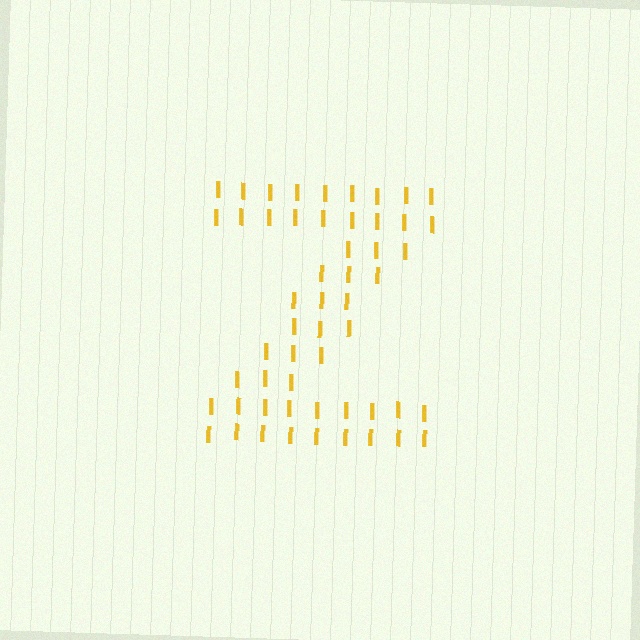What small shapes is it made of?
It is made of small letter I's.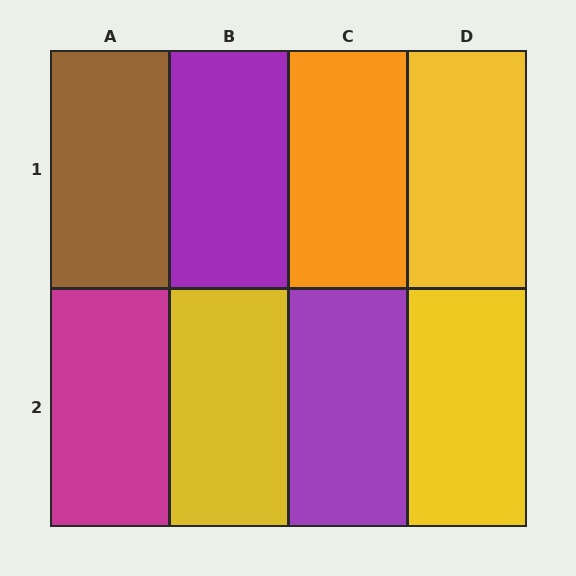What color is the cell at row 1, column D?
Yellow.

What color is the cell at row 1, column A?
Brown.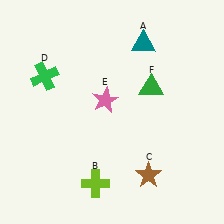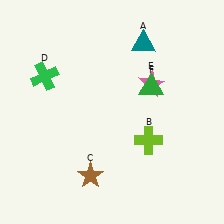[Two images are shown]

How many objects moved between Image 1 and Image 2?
3 objects moved between the two images.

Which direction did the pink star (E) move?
The pink star (E) moved right.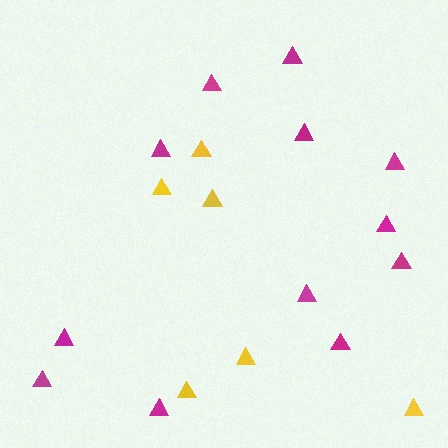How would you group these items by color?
There are 2 groups: one group of magenta triangles (12) and one group of yellow triangles (6).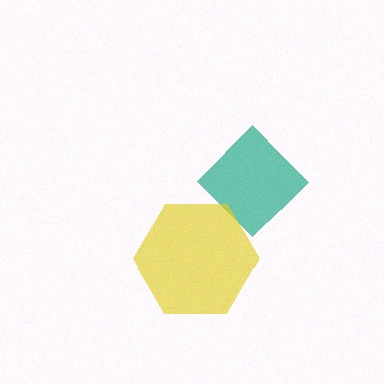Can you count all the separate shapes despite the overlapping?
Yes, there are 2 separate shapes.